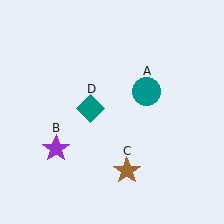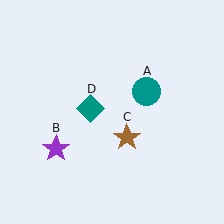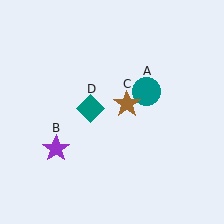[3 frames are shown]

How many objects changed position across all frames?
1 object changed position: brown star (object C).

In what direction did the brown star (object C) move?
The brown star (object C) moved up.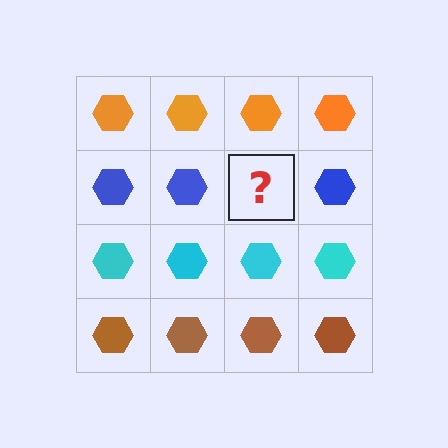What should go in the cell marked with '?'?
The missing cell should contain a blue hexagon.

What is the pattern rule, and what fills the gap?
The rule is that each row has a consistent color. The gap should be filled with a blue hexagon.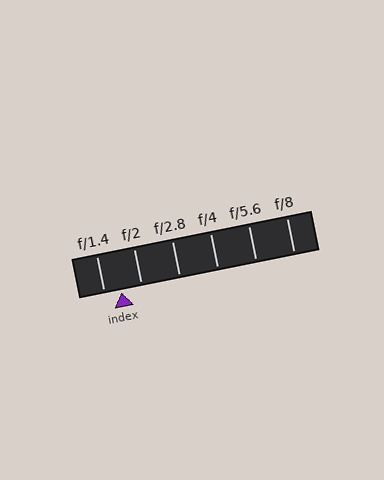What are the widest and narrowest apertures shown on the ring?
The widest aperture shown is f/1.4 and the narrowest is f/8.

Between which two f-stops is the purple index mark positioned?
The index mark is between f/1.4 and f/2.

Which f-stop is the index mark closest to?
The index mark is closest to f/1.4.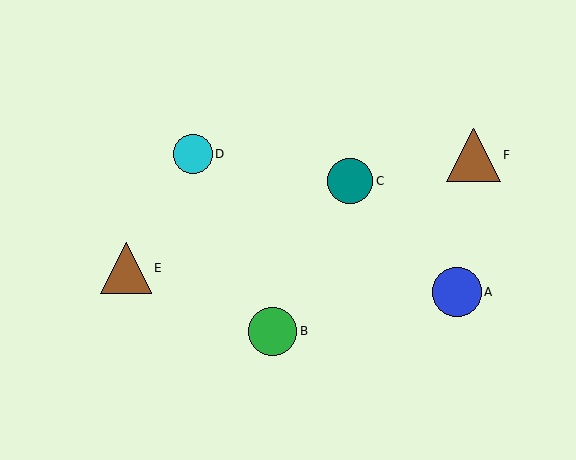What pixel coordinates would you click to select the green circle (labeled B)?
Click at (272, 331) to select the green circle B.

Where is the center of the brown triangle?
The center of the brown triangle is at (474, 155).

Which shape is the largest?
The brown triangle (labeled F) is the largest.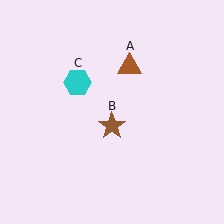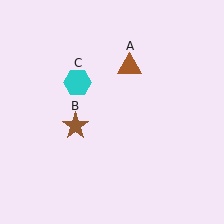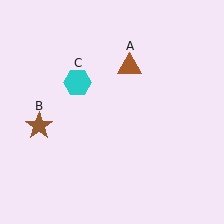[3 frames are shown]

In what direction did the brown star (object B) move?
The brown star (object B) moved left.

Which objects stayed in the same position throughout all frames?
Brown triangle (object A) and cyan hexagon (object C) remained stationary.